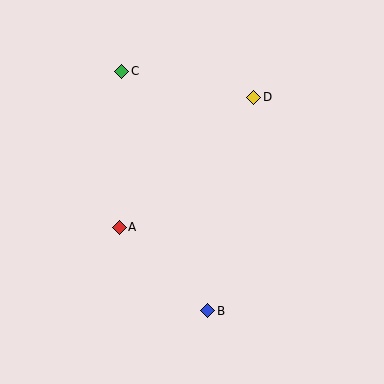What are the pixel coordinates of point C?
Point C is at (122, 71).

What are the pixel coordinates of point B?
Point B is at (208, 311).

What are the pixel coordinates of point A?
Point A is at (119, 227).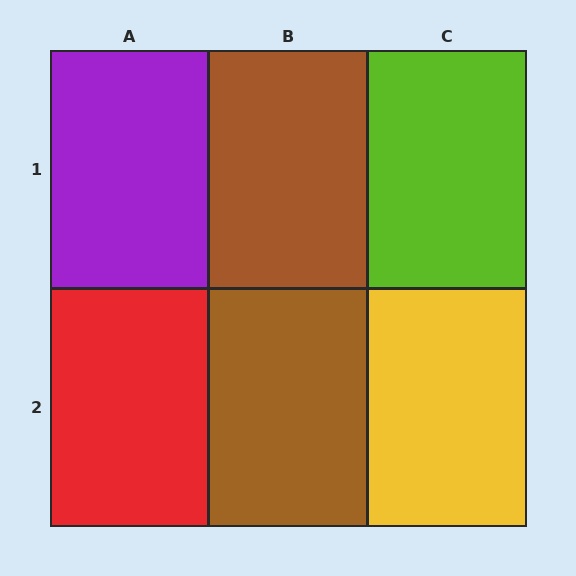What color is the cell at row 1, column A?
Purple.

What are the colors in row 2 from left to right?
Red, brown, yellow.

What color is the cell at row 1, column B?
Brown.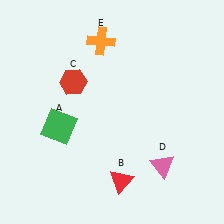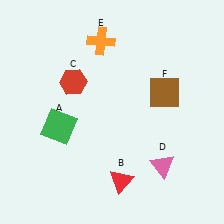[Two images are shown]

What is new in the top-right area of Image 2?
A brown square (F) was added in the top-right area of Image 2.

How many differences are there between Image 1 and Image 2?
There is 1 difference between the two images.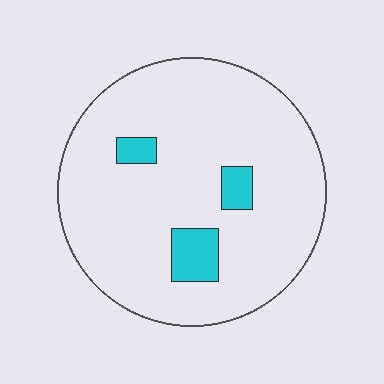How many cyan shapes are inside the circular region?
3.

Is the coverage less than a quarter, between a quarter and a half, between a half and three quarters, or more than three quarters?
Less than a quarter.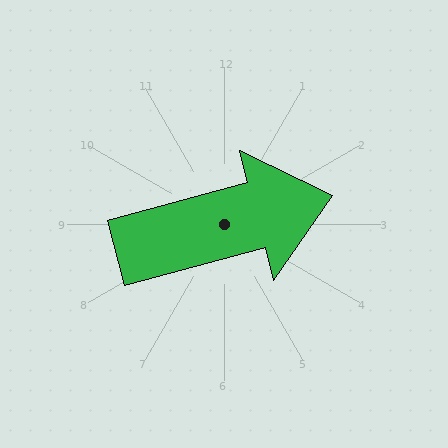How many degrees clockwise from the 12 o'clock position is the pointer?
Approximately 75 degrees.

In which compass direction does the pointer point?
East.